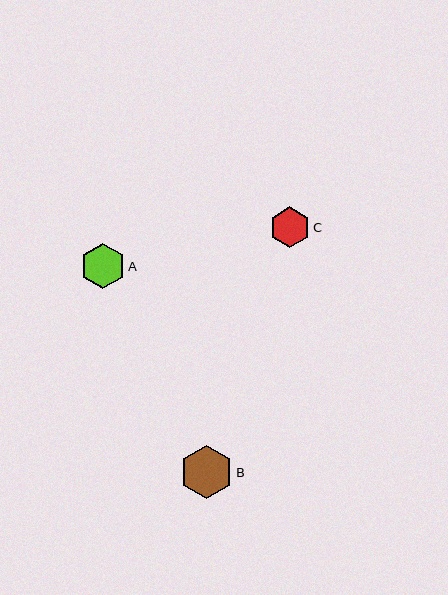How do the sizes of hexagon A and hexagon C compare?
Hexagon A and hexagon C are approximately the same size.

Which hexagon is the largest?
Hexagon B is the largest with a size of approximately 53 pixels.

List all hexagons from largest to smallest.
From largest to smallest: B, A, C.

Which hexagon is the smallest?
Hexagon C is the smallest with a size of approximately 41 pixels.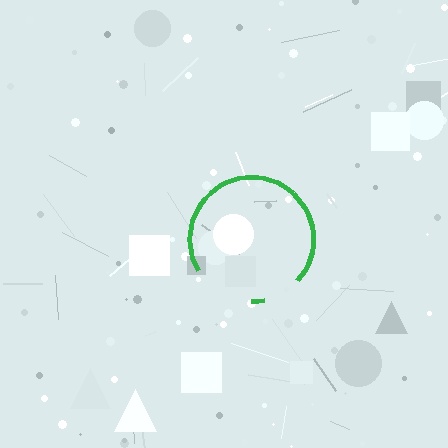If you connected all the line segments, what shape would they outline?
They would outline a circle.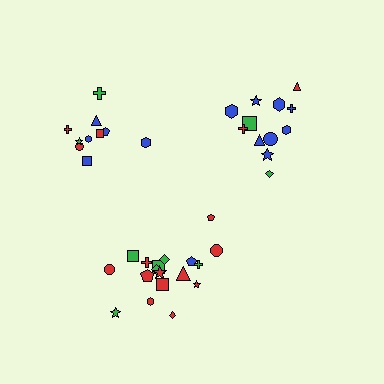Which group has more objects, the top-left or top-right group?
The top-right group.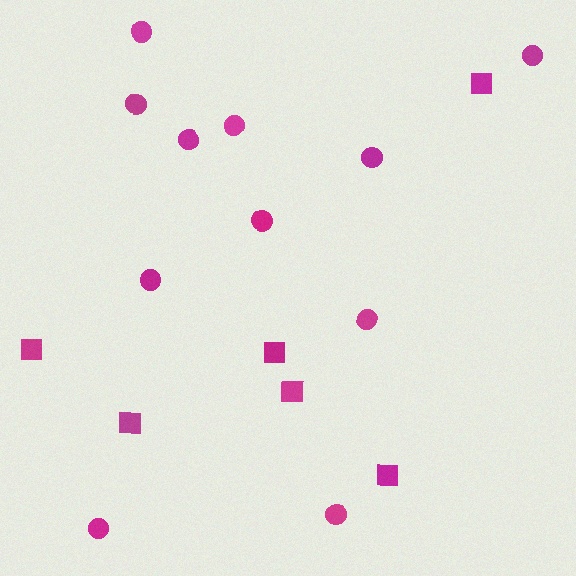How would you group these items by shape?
There are 2 groups: one group of circles (11) and one group of squares (6).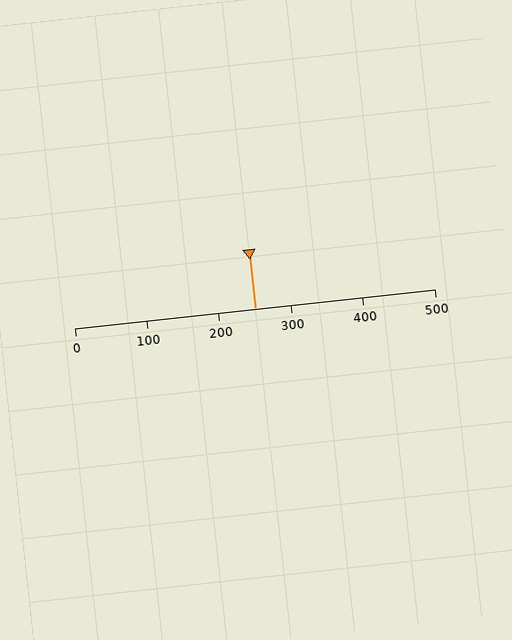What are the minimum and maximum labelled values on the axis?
The axis runs from 0 to 500.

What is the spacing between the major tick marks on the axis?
The major ticks are spaced 100 apart.